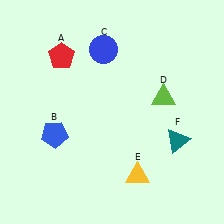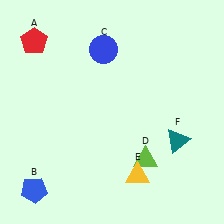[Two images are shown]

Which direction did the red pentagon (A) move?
The red pentagon (A) moved left.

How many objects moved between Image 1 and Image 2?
3 objects moved between the two images.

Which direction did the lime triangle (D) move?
The lime triangle (D) moved down.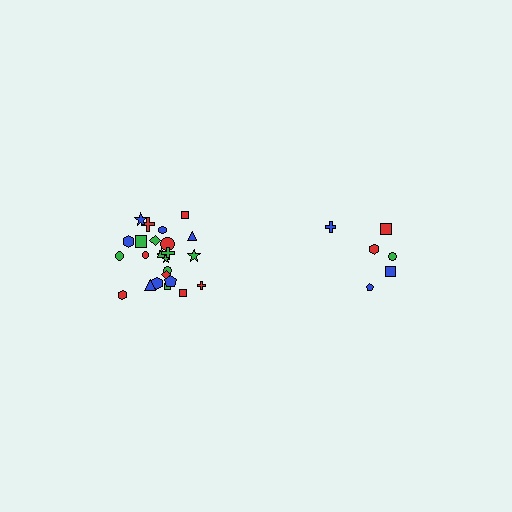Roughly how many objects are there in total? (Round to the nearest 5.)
Roughly 30 objects in total.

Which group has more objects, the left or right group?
The left group.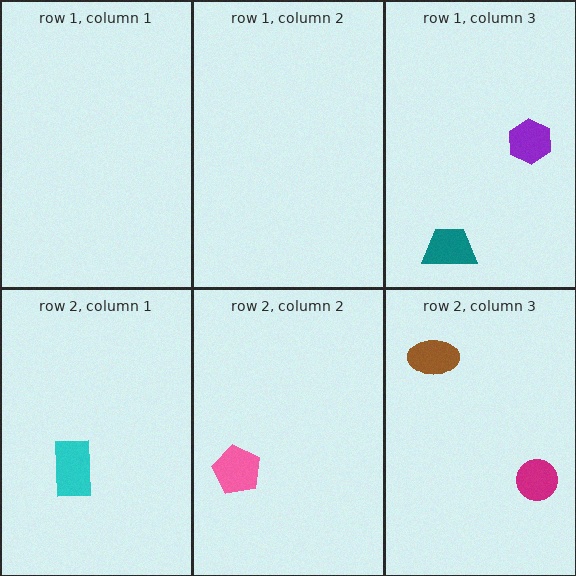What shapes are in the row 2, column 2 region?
The pink pentagon.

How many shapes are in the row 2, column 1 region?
1.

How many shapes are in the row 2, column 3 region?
2.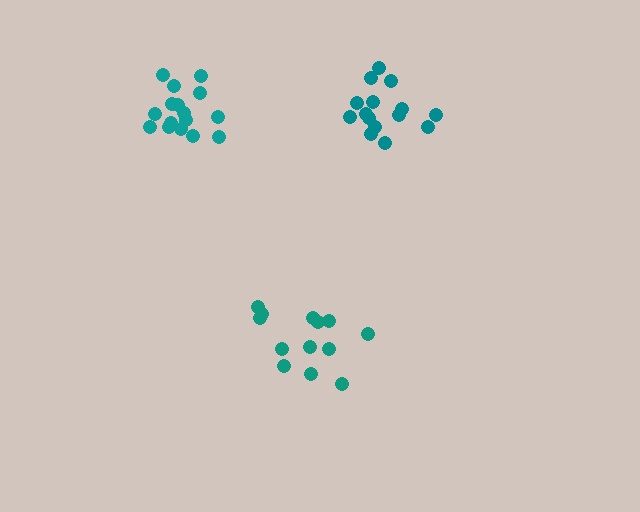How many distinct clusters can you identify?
There are 3 distinct clusters.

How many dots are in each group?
Group 1: 13 dots, Group 2: 16 dots, Group 3: 15 dots (44 total).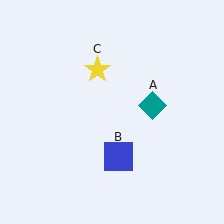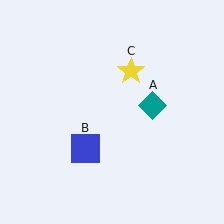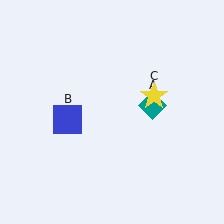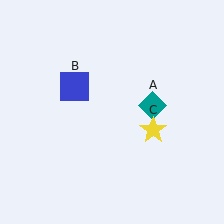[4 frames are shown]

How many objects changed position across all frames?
2 objects changed position: blue square (object B), yellow star (object C).